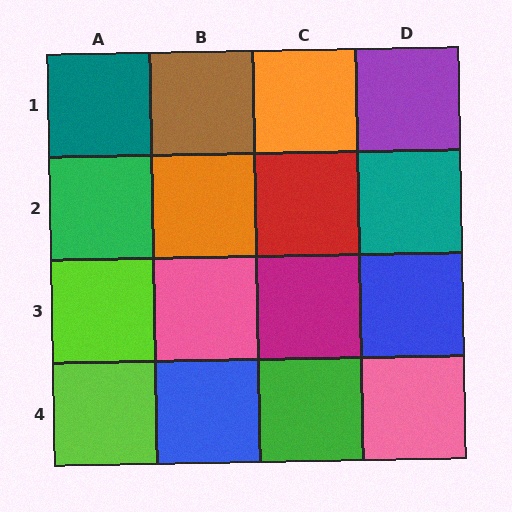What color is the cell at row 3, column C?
Magenta.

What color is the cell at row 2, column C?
Red.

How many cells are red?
1 cell is red.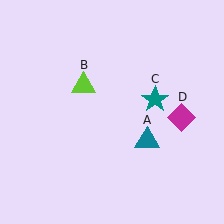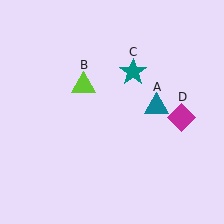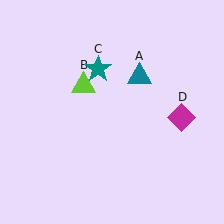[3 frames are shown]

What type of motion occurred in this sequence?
The teal triangle (object A), teal star (object C) rotated counterclockwise around the center of the scene.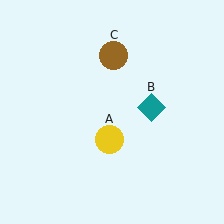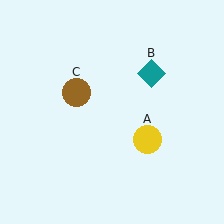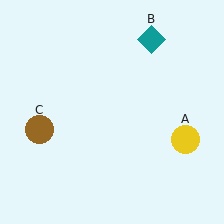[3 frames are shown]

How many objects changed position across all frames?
3 objects changed position: yellow circle (object A), teal diamond (object B), brown circle (object C).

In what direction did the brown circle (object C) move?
The brown circle (object C) moved down and to the left.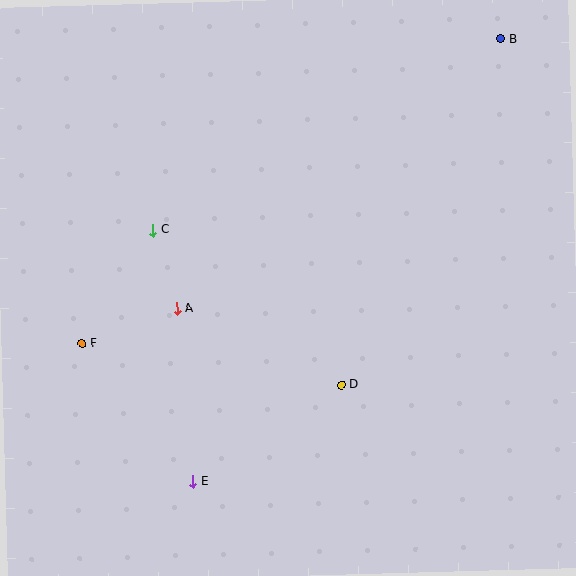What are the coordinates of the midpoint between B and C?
The midpoint between B and C is at (327, 134).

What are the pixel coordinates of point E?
Point E is at (193, 482).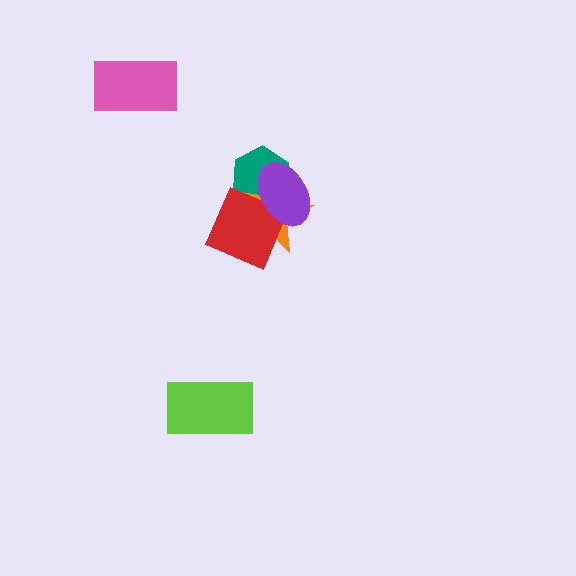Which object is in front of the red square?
The purple ellipse is in front of the red square.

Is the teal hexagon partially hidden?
Yes, it is partially covered by another shape.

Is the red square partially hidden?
Yes, it is partially covered by another shape.